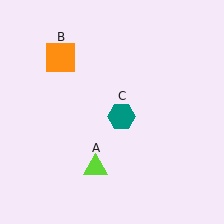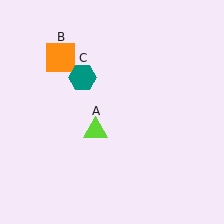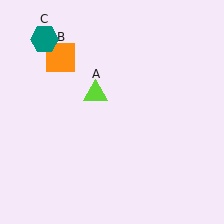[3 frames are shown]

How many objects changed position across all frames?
2 objects changed position: lime triangle (object A), teal hexagon (object C).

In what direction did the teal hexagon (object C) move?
The teal hexagon (object C) moved up and to the left.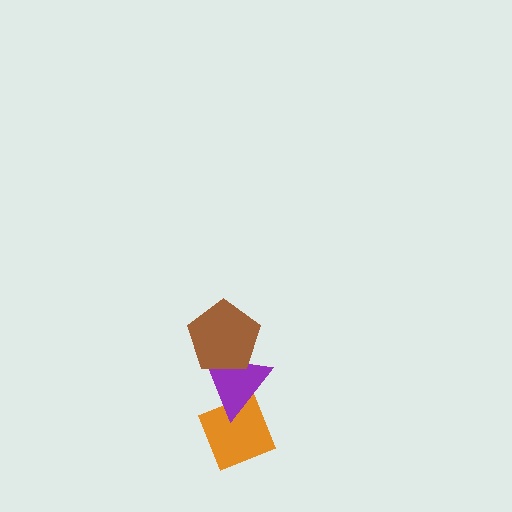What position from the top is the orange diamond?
The orange diamond is 3rd from the top.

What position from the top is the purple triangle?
The purple triangle is 2nd from the top.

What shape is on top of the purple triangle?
The brown pentagon is on top of the purple triangle.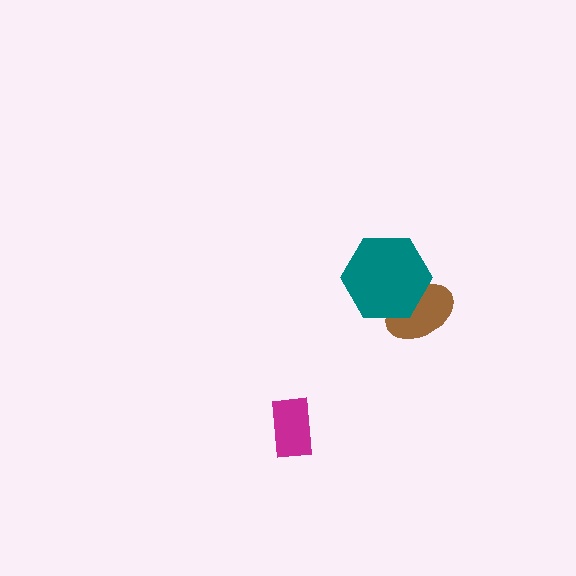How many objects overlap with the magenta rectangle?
0 objects overlap with the magenta rectangle.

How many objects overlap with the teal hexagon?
1 object overlaps with the teal hexagon.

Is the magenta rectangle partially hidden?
No, no other shape covers it.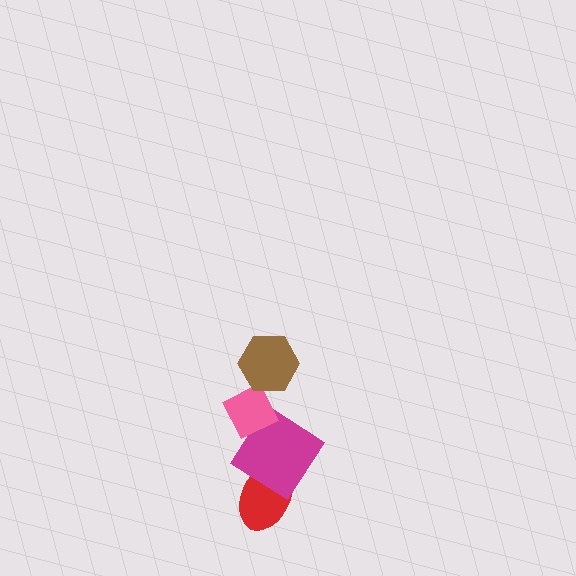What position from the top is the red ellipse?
The red ellipse is 4th from the top.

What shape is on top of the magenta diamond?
The pink diamond is on top of the magenta diamond.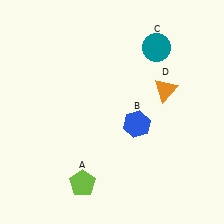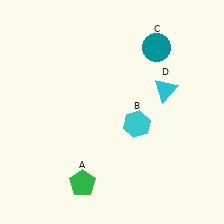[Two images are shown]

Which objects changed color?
A changed from lime to green. B changed from blue to cyan. D changed from orange to cyan.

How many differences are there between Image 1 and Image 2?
There are 3 differences between the two images.